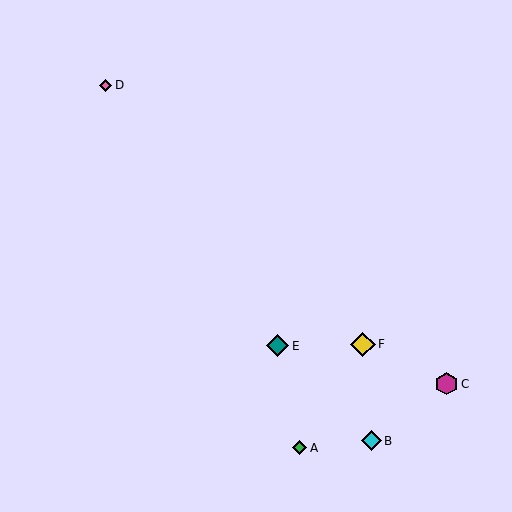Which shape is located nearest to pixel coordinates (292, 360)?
The teal diamond (labeled E) at (277, 346) is nearest to that location.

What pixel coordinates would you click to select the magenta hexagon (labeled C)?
Click at (447, 384) to select the magenta hexagon C.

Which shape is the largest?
The yellow diamond (labeled F) is the largest.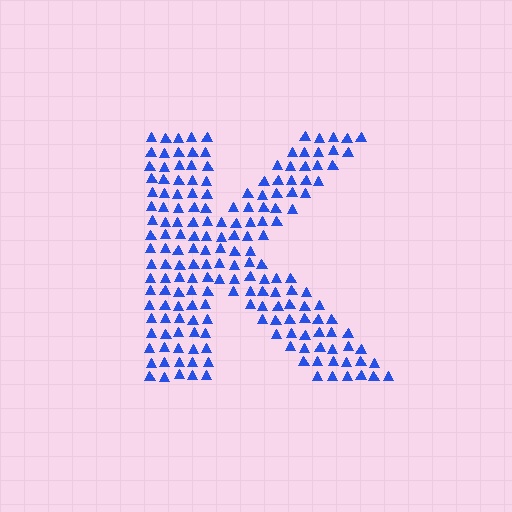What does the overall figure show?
The overall figure shows the letter K.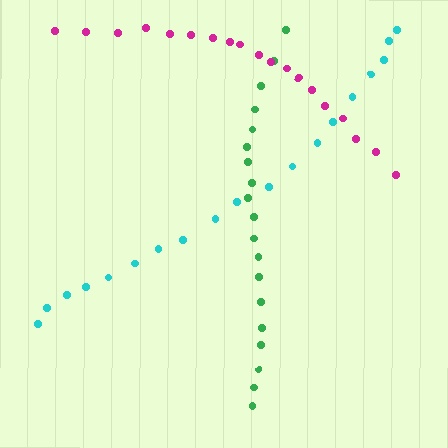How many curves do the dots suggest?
There are 3 distinct paths.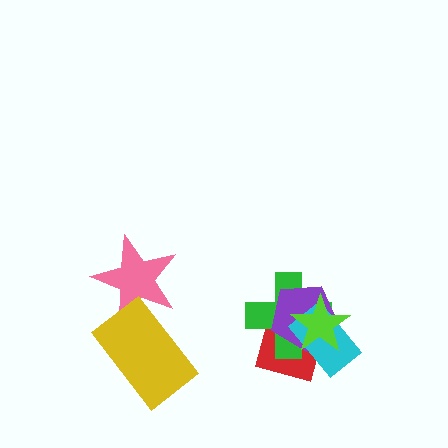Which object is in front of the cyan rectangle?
The lime star is in front of the cyan rectangle.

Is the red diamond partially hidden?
Yes, it is partially covered by another shape.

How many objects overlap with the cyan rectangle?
4 objects overlap with the cyan rectangle.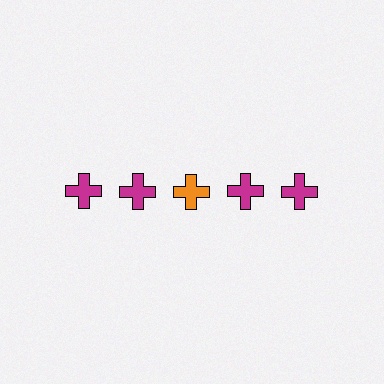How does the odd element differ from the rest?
It has a different color: orange instead of magenta.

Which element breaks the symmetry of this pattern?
The orange cross in the top row, center column breaks the symmetry. All other shapes are magenta crosses.